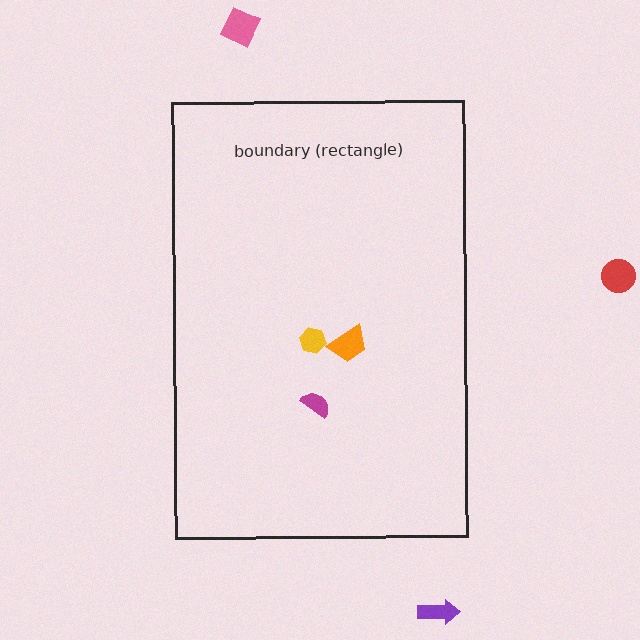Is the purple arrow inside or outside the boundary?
Outside.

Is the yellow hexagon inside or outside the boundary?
Inside.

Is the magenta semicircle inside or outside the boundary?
Inside.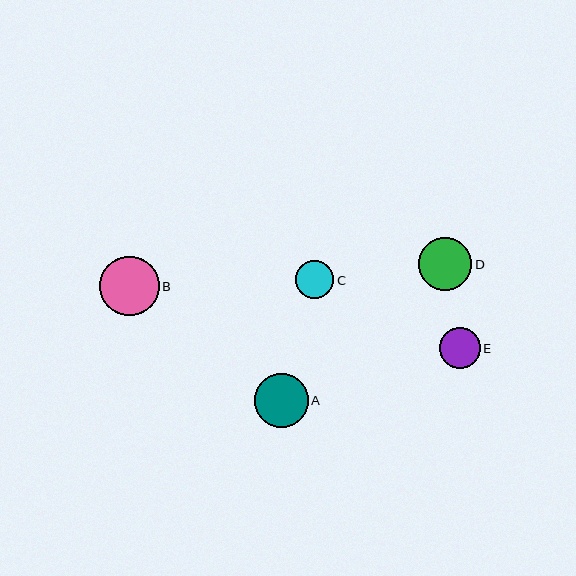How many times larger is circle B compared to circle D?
Circle B is approximately 1.1 times the size of circle D.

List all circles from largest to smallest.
From largest to smallest: B, A, D, E, C.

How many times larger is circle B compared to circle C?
Circle B is approximately 1.6 times the size of circle C.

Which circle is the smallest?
Circle C is the smallest with a size of approximately 38 pixels.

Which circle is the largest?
Circle B is the largest with a size of approximately 60 pixels.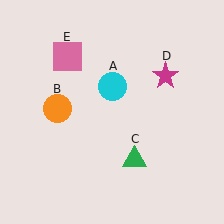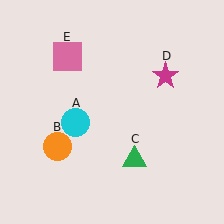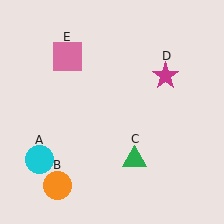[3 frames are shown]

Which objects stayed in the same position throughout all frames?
Green triangle (object C) and magenta star (object D) and pink square (object E) remained stationary.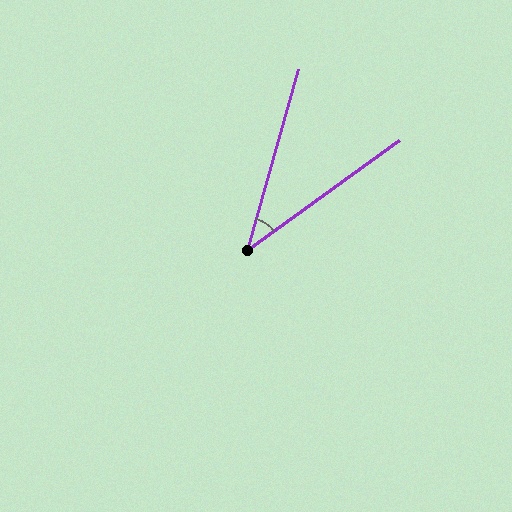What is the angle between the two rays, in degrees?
Approximately 38 degrees.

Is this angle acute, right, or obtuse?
It is acute.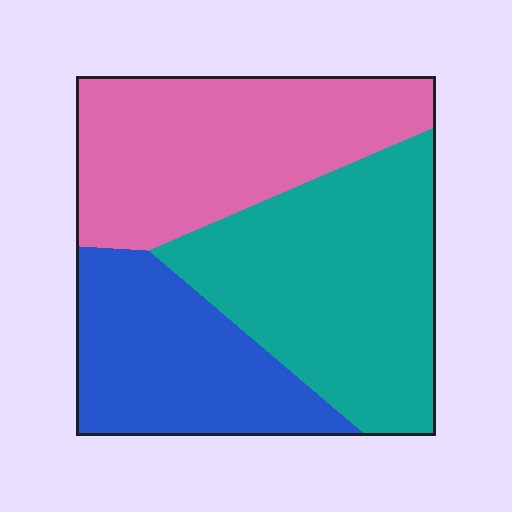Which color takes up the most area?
Teal, at roughly 40%.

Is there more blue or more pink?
Pink.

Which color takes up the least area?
Blue, at roughly 25%.